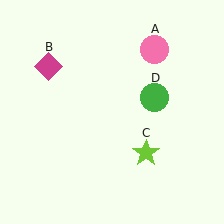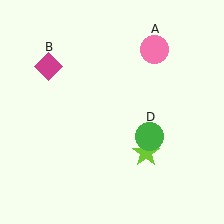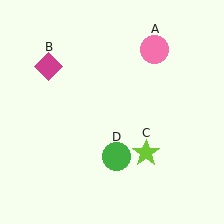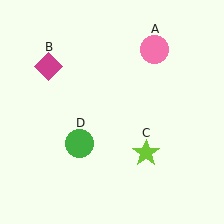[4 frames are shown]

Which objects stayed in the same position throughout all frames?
Pink circle (object A) and magenta diamond (object B) and lime star (object C) remained stationary.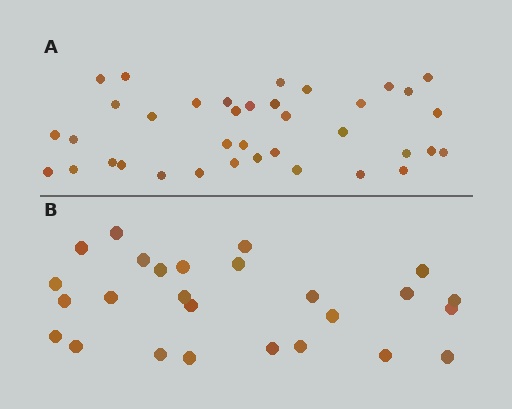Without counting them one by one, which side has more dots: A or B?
Region A (the top region) has more dots.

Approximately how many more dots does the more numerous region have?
Region A has roughly 12 or so more dots than region B.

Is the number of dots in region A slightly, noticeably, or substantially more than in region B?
Region A has noticeably more, but not dramatically so. The ratio is roughly 1.4 to 1.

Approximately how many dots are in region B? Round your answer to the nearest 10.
About 30 dots. (The exact count is 26, which rounds to 30.)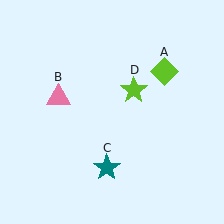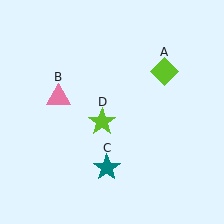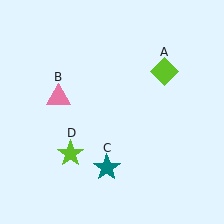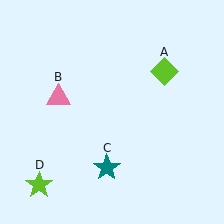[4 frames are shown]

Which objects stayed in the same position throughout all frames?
Lime diamond (object A) and pink triangle (object B) and teal star (object C) remained stationary.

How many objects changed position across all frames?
1 object changed position: lime star (object D).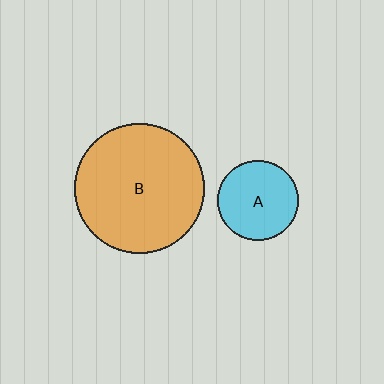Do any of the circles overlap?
No, none of the circles overlap.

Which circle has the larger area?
Circle B (orange).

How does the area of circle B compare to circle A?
Approximately 2.6 times.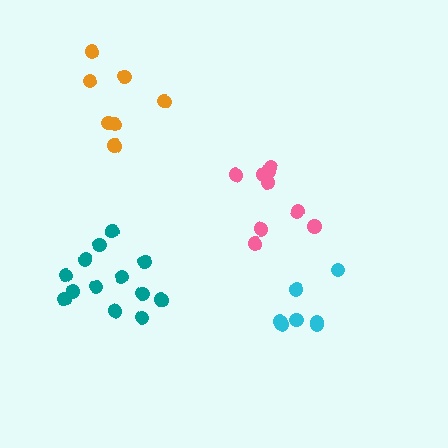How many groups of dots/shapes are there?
There are 4 groups.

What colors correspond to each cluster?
The clusters are colored: teal, orange, cyan, pink.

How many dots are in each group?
Group 1: 13 dots, Group 2: 7 dots, Group 3: 7 dots, Group 4: 9 dots (36 total).